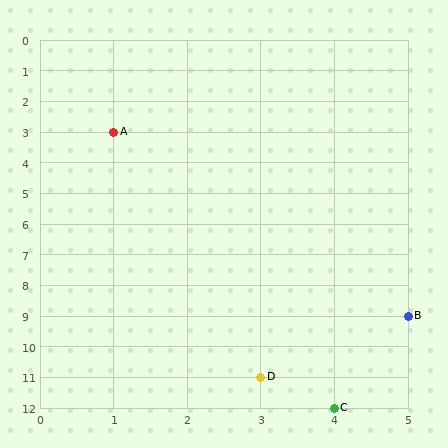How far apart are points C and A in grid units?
Points C and A are 3 columns and 9 rows apart (about 9.5 grid units diagonally).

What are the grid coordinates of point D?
Point D is at grid coordinates (3, 11).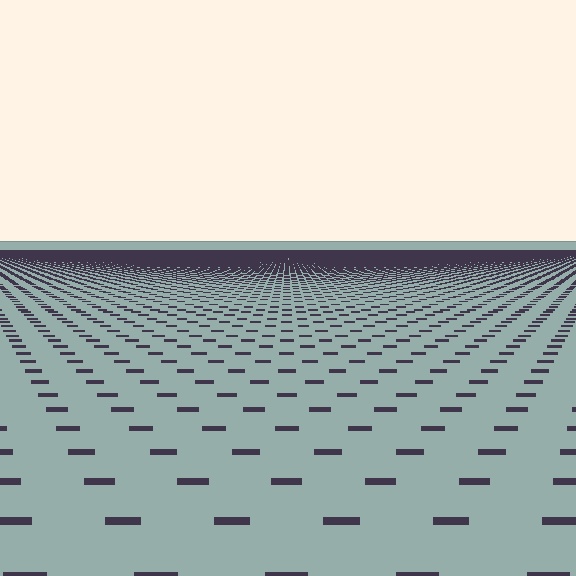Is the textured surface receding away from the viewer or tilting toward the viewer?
The surface is receding away from the viewer. Texture elements get smaller and denser toward the top.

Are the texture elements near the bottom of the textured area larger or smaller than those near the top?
Larger. Near the bottom, elements are closer to the viewer and appear at a bigger on-screen size.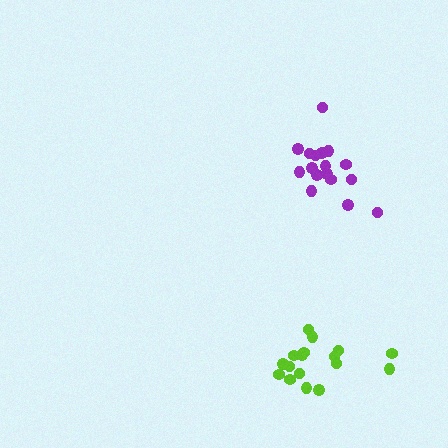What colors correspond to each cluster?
The clusters are colored: lime, purple.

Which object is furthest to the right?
The purple cluster is rightmost.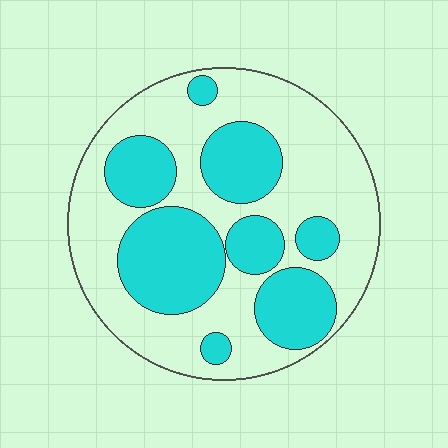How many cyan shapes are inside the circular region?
8.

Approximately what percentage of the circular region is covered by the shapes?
Approximately 40%.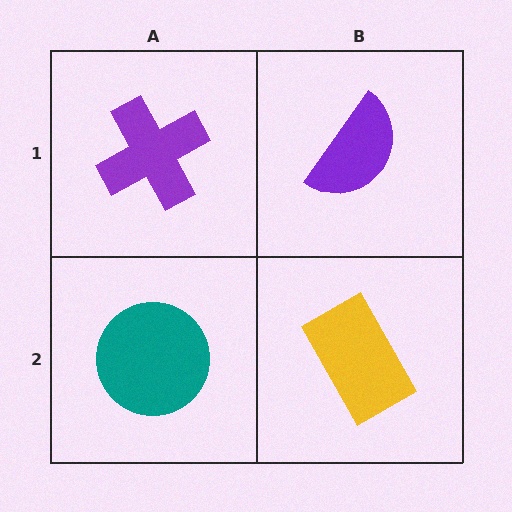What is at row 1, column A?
A purple cross.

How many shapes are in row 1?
2 shapes.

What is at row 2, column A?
A teal circle.